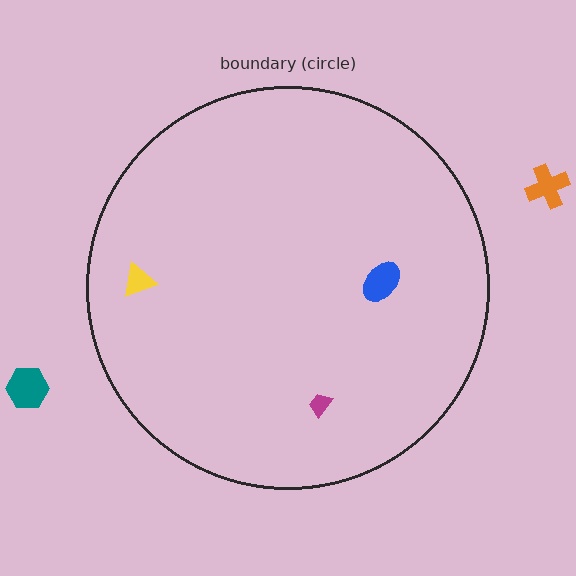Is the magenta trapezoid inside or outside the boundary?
Inside.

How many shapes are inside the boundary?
3 inside, 2 outside.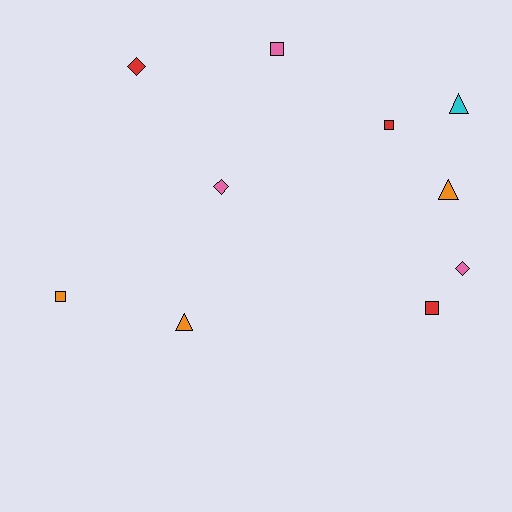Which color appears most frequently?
Orange, with 3 objects.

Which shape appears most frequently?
Square, with 4 objects.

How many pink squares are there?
There is 1 pink square.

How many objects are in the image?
There are 10 objects.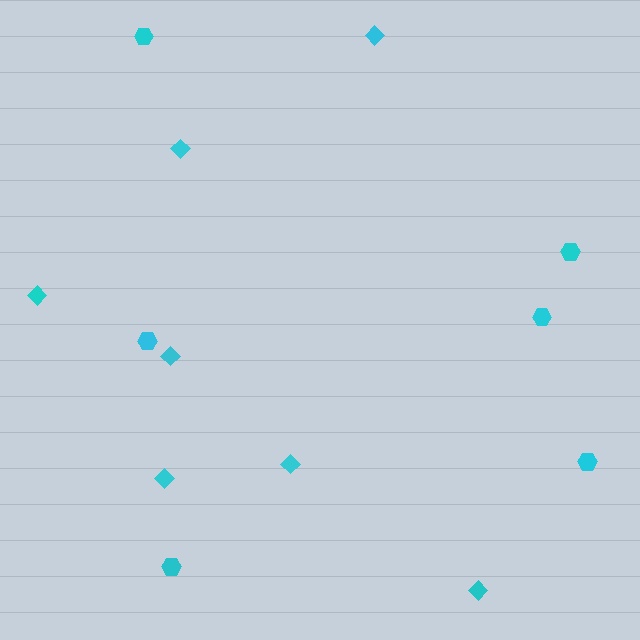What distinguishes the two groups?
There are 2 groups: one group of hexagons (6) and one group of diamonds (7).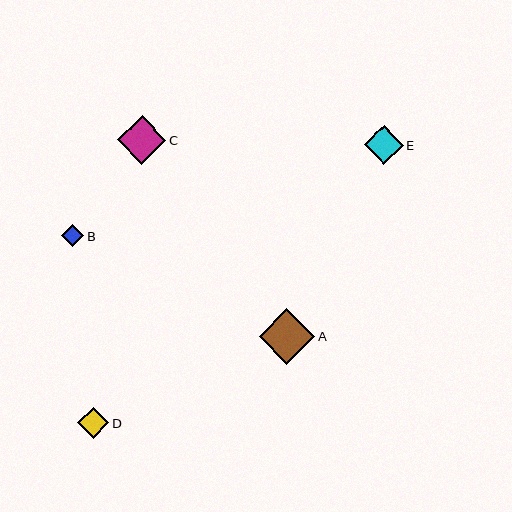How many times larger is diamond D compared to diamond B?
Diamond D is approximately 1.4 times the size of diamond B.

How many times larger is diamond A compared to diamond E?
Diamond A is approximately 1.4 times the size of diamond E.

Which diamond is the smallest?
Diamond B is the smallest with a size of approximately 22 pixels.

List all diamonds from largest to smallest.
From largest to smallest: A, C, E, D, B.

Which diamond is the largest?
Diamond A is the largest with a size of approximately 55 pixels.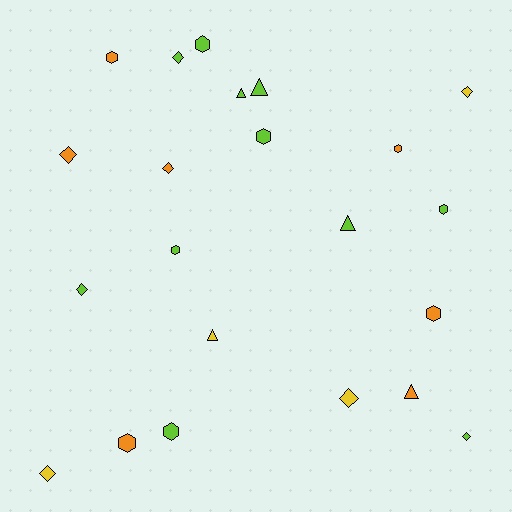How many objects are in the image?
There are 22 objects.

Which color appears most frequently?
Lime, with 11 objects.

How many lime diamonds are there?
There are 3 lime diamonds.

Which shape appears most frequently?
Hexagon, with 9 objects.